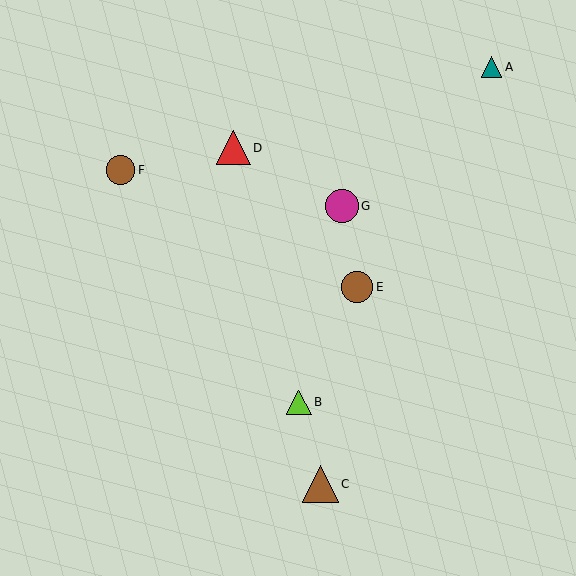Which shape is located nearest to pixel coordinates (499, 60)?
The teal triangle (labeled A) at (492, 67) is nearest to that location.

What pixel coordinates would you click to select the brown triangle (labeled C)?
Click at (320, 484) to select the brown triangle C.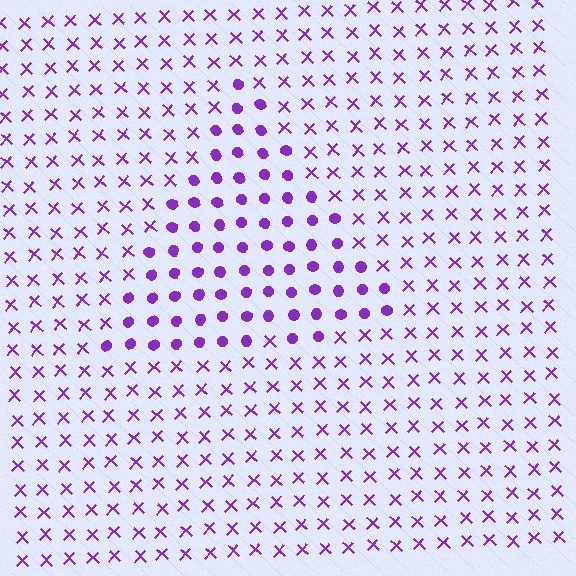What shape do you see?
I see a triangle.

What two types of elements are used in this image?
The image uses circles inside the triangle region and X marks outside it.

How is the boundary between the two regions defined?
The boundary is defined by a change in element shape: circles inside vs. X marks outside. All elements share the same color and spacing.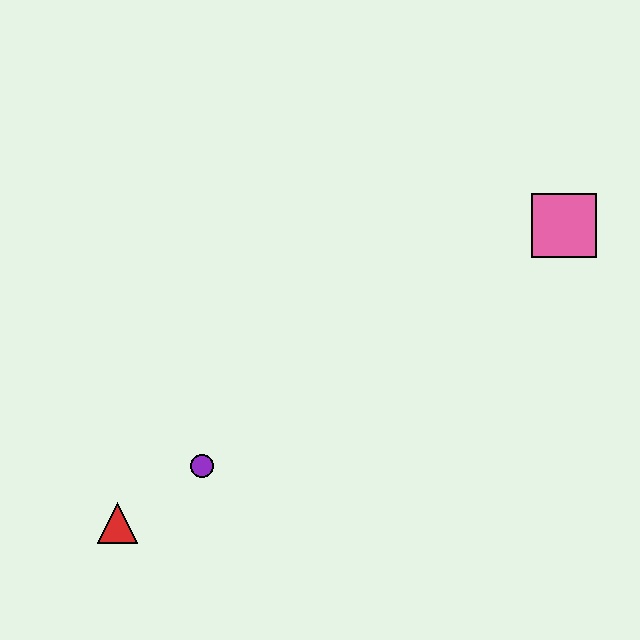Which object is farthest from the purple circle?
The pink square is farthest from the purple circle.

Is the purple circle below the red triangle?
No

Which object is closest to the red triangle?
The purple circle is closest to the red triangle.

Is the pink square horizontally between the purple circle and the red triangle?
No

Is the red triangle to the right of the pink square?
No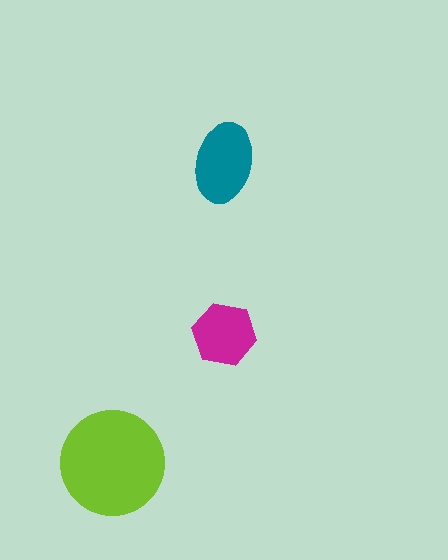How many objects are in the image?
There are 3 objects in the image.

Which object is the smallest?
The magenta hexagon.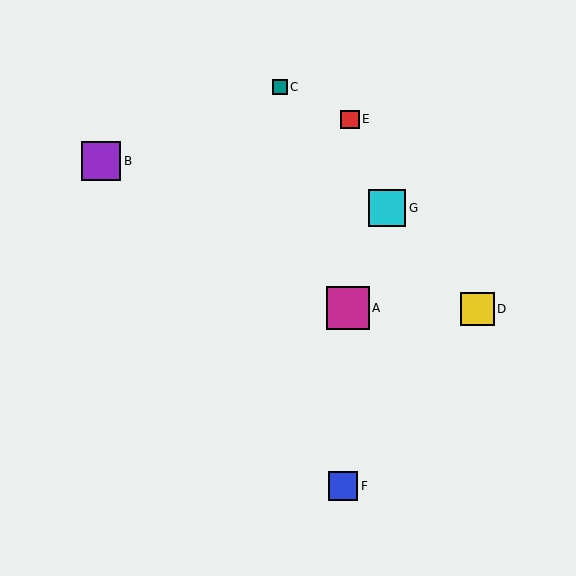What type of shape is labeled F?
Shape F is a blue square.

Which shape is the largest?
The magenta square (labeled A) is the largest.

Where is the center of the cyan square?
The center of the cyan square is at (387, 208).